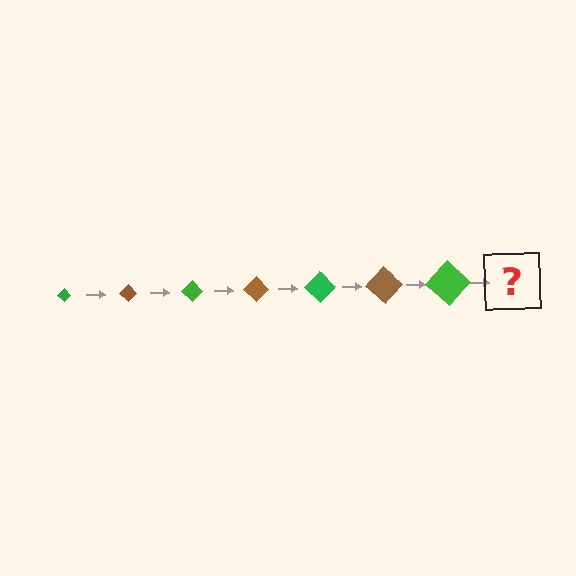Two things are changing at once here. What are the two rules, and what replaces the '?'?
The two rules are that the diamond grows larger each step and the color cycles through green and brown. The '?' should be a brown diamond, larger than the previous one.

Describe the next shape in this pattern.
It should be a brown diamond, larger than the previous one.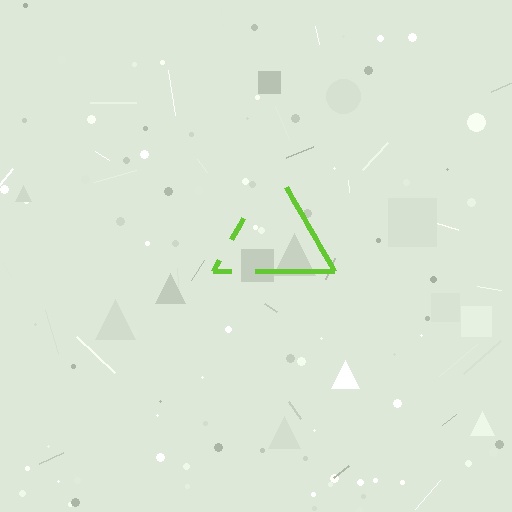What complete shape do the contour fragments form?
The contour fragments form a triangle.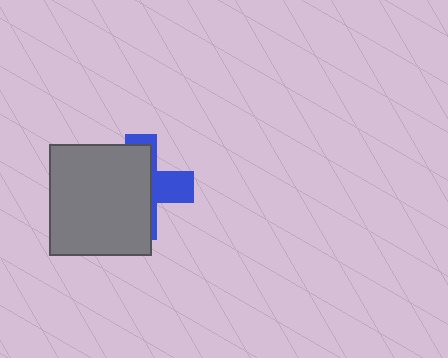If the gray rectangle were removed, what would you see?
You would see the complete blue cross.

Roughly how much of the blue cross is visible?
A small part of it is visible (roughly 36%).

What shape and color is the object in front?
The object in front is a gray rectangle.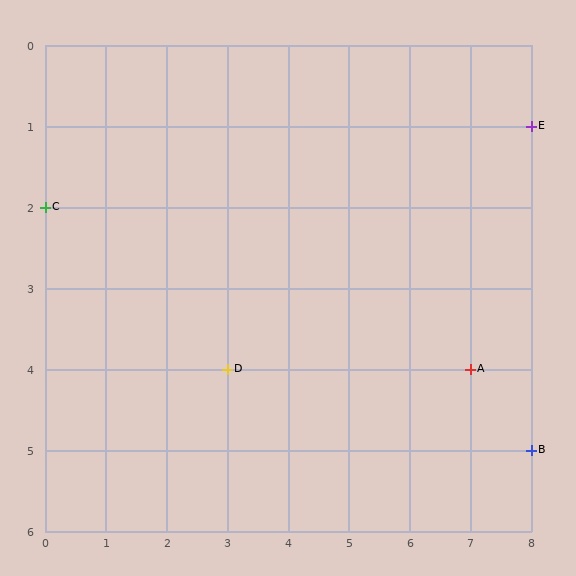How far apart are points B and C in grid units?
Points B and C are 8 columns and 3 rows apart (about 8.5 grid units diagonally).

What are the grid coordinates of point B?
Point B is at grid coordinates (8, 5).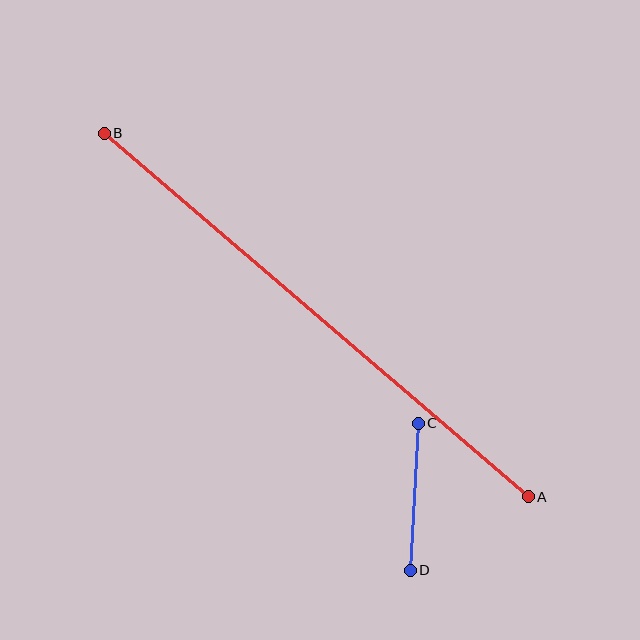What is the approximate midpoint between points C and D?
The midpoint is at approximately (414, 497) pixels.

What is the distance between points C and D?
The distance is approximately 147 pixels.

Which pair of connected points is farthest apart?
Points A and B are farthest apart.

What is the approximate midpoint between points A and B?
The midpoint is at approximately (316, 315) pixels.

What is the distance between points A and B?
The distance is approximately 558 pixels.